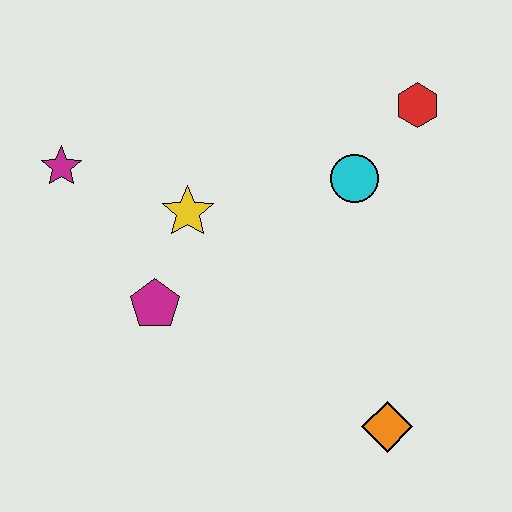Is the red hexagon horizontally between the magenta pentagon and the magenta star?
No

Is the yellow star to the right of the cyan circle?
No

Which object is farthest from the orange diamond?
The magenta star is farthest from the orange diamond.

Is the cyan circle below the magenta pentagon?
No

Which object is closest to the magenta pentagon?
The yellow star is closest to the magenta pentagon.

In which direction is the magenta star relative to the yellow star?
The magenta star is to the left of the yellow star.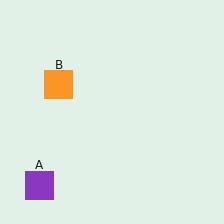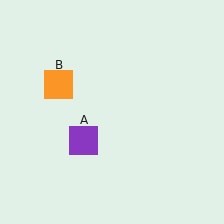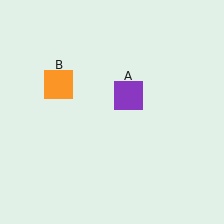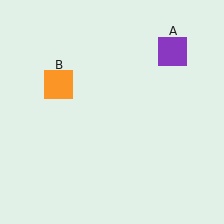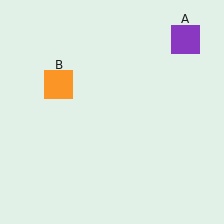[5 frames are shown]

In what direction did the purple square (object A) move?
The purple square (object A) moved up and to the right.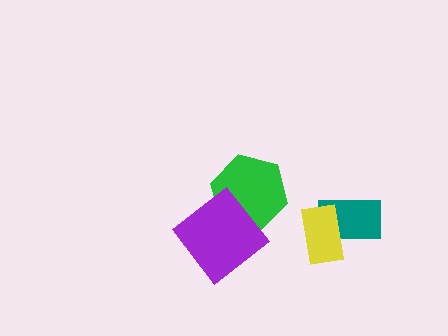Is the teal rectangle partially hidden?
Yes, it is partially covered by another shape.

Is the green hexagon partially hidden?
Yes, it is partially covered by another shape.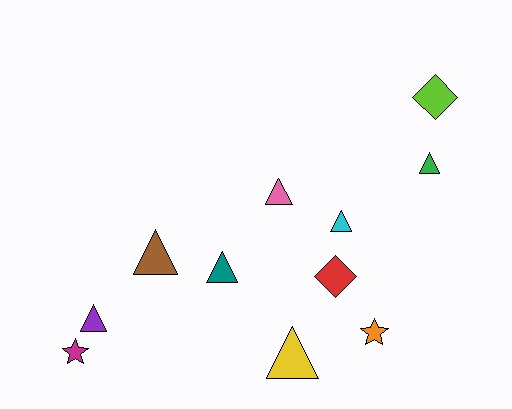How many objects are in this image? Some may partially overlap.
There are 11 objects.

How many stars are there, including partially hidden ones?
There are 2 stars.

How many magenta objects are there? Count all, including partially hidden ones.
There is 1 magenta object.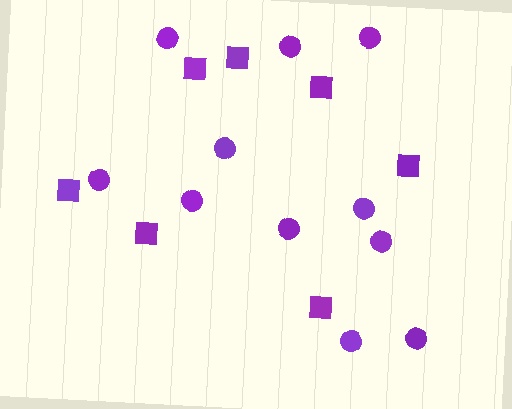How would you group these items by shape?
There are 2 groups: one group of circles (11) and one group of squares (7).